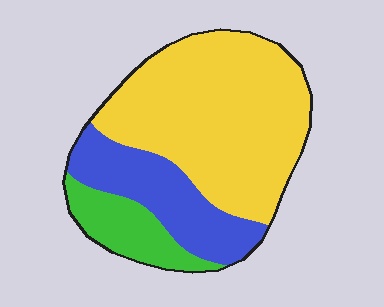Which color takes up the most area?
Yellow, at roughly 60%.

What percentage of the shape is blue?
Blue covers about 25% of the shape.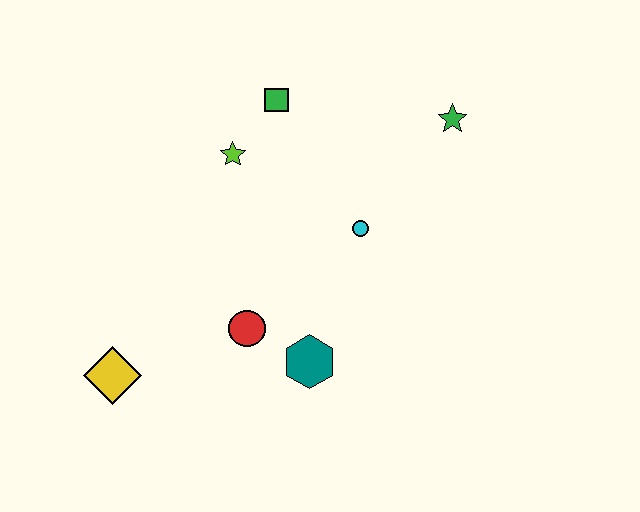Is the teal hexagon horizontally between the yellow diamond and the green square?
No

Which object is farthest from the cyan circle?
The yellow diamond is farthest from the cyan circle.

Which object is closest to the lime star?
The green square is closest to the lime star.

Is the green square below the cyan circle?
No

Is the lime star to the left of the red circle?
Yes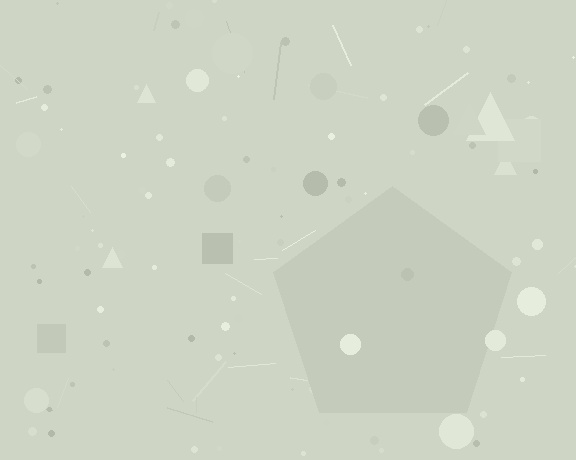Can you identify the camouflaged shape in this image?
The camouflaged shape is a pentagon.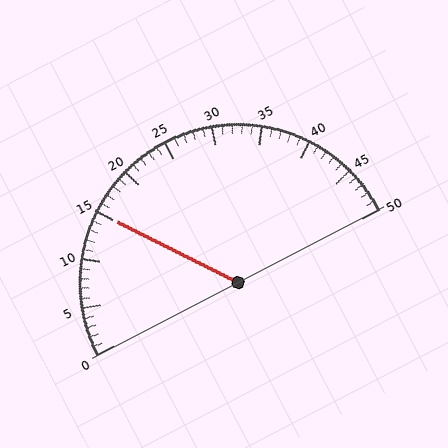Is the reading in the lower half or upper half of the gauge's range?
The reading is in the lower half of the range (0 to 50).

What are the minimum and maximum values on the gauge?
The gauge ranges from 0 to 50.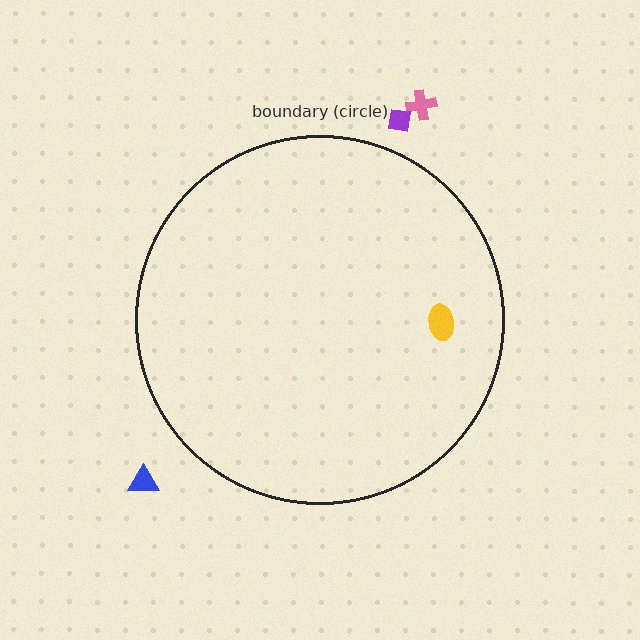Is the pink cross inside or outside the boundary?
Outside.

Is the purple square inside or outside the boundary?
Outside.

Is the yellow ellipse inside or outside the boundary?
Inside.